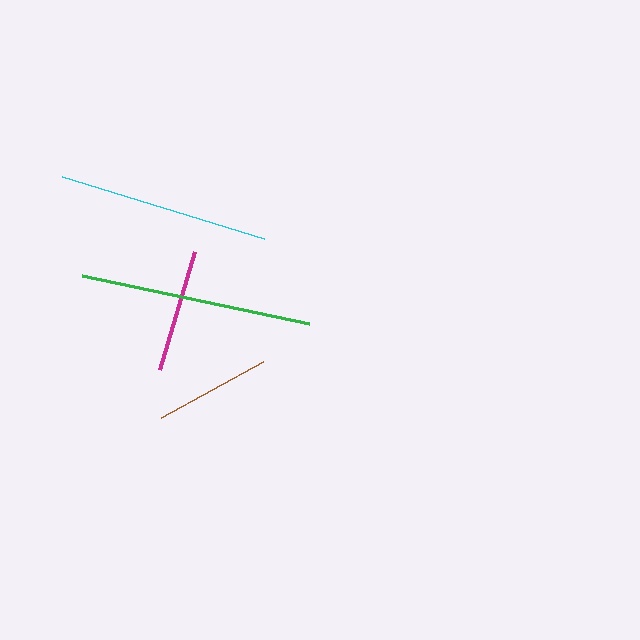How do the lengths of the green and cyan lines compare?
The green and cyan lines are approximately the same length.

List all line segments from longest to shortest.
From longest to shortest: green, cyan, magenta, brown.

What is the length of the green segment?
The green segment is approximately 232 pixels long.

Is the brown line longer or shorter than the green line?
The green line is longer than the brown line.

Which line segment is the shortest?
The brown line is the shortest at approximately 116 pixels.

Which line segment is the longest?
The green line is the longest at approximately 232 pixels.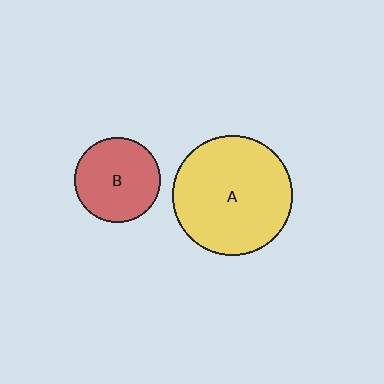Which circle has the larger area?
Circle A (yellow).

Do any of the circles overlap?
No, none of the circles overlap.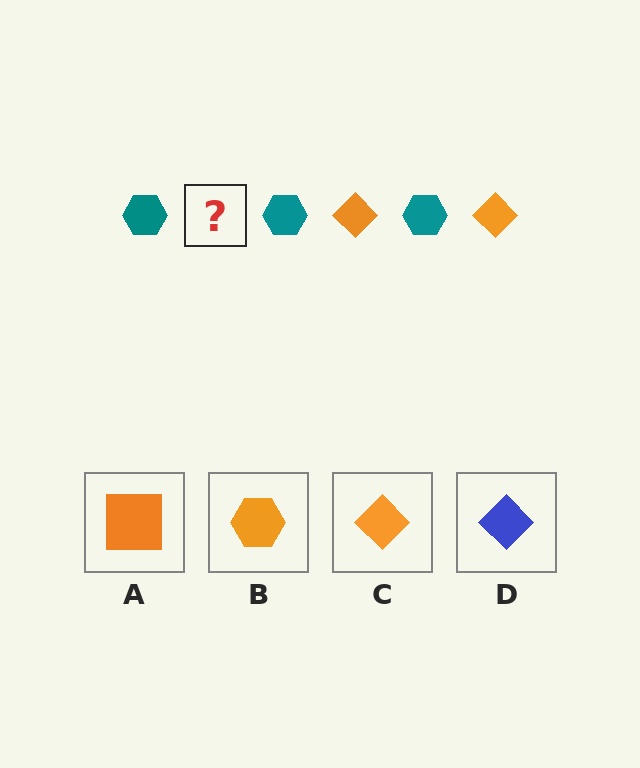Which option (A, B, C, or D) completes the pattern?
C.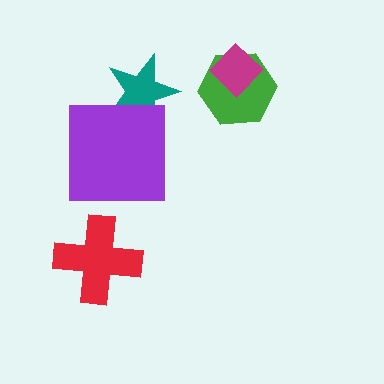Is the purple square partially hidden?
No, no other shape covers it.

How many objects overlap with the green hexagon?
1 object overlaps with the green hexagon.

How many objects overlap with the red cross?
0 objects overlap with the red cross.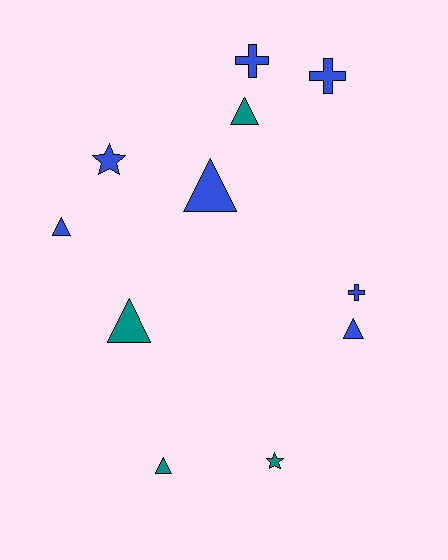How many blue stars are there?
There is 1 blue star.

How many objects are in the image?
There are 11 objects.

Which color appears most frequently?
Blue, with 7 objects.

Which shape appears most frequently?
Triangle, with 6 objects.